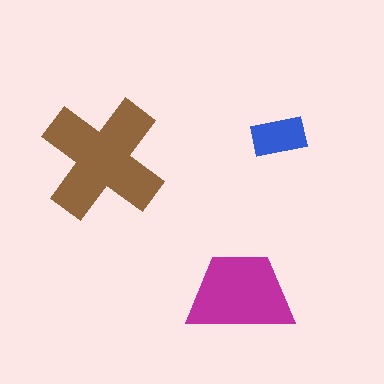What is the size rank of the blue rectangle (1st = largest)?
3rd.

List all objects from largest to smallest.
The brown cross, the magenta trapezoid, the blue rectangle.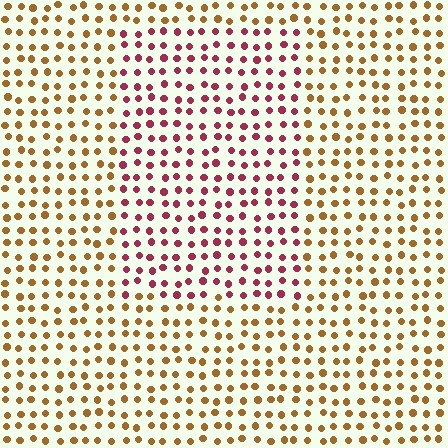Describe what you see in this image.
The image is filled with small brown elements in a uniform arrangement. A rectangle-shaped region is visible where the elements are tinted to a slightly different hue, forming a subtle color boundary.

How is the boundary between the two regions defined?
The boundary is defined purely by a slight shift in hue (about 51 degrees). Spacing, size, and orientation are identical on both sides.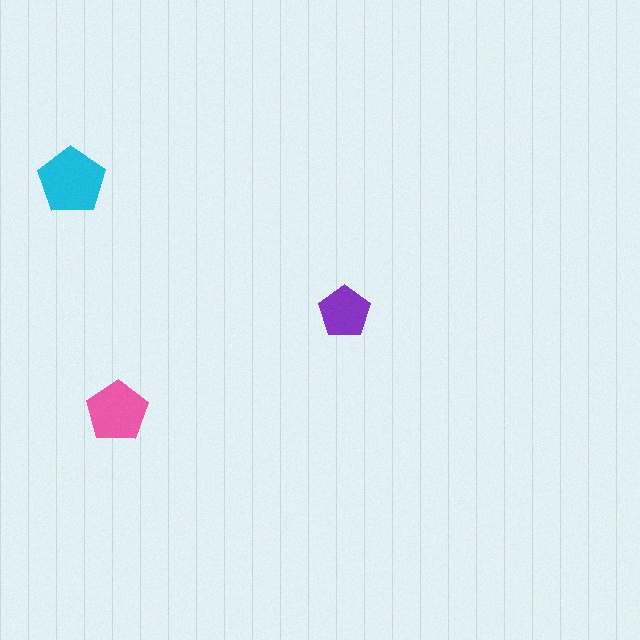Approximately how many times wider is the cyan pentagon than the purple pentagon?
About 1.5 times wider.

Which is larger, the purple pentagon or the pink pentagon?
The pink one.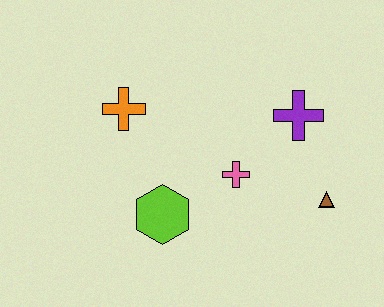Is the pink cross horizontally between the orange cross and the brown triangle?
Yes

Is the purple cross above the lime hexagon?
Yes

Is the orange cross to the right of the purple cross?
No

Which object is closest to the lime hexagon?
The pink cross is closest to the lime hexagon.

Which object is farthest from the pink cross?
The orange cross is farthest from the pink cross.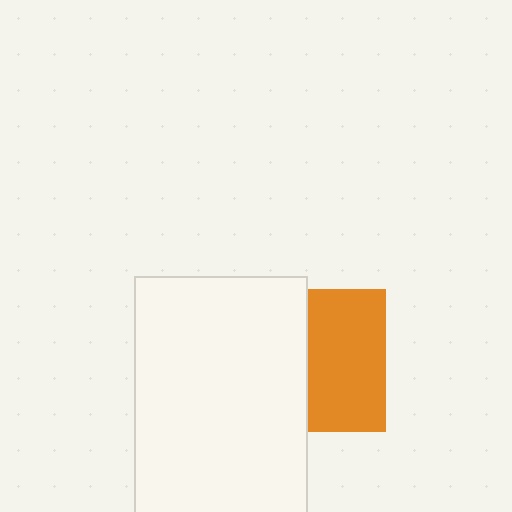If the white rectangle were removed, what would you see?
You would see the complete orange square.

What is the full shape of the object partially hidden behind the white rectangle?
The partially hidden object is an orange square.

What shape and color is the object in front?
The object in front is a white rectangle.